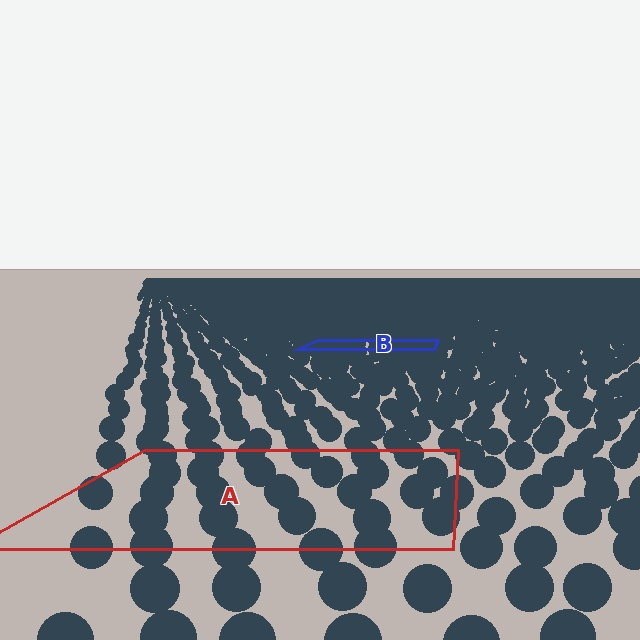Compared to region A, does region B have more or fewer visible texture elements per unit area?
Region B has more texture elements per unit area — they are packed more densely because it is farther away.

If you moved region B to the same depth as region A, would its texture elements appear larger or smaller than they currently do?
They would appear larger. At a closer depth, the same texture elements are projected at a bigger on-screen size.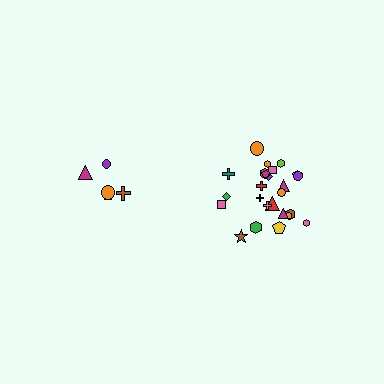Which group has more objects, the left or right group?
The right group.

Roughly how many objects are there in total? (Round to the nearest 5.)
Roughly 30 objects in total.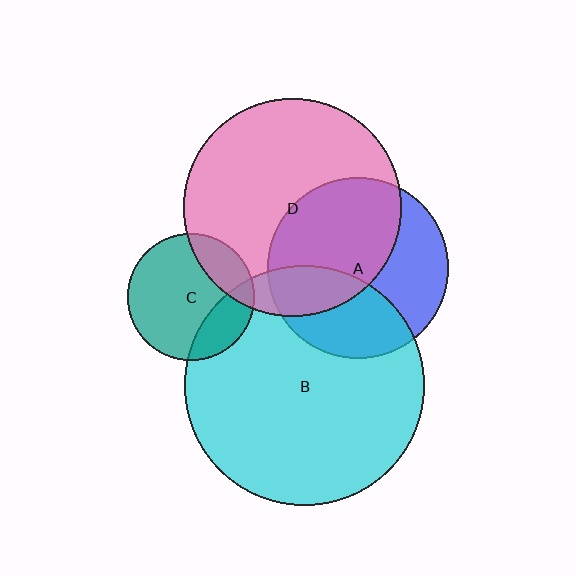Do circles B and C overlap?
Yes.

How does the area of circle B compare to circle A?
Approximately 1.8 times.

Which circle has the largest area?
Circle B (cyan).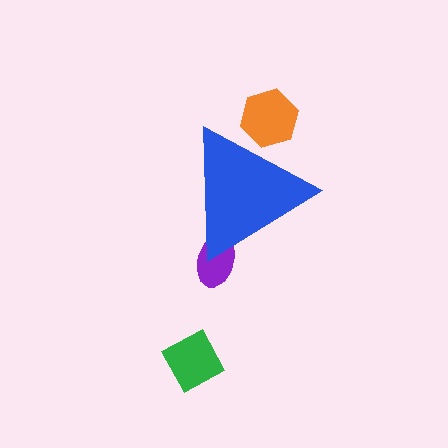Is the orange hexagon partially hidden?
Yes, the orange hexagon is partially hidden behind the blue triangle.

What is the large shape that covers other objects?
A blue triangle.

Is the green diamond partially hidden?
No, the green diamond is fully visible.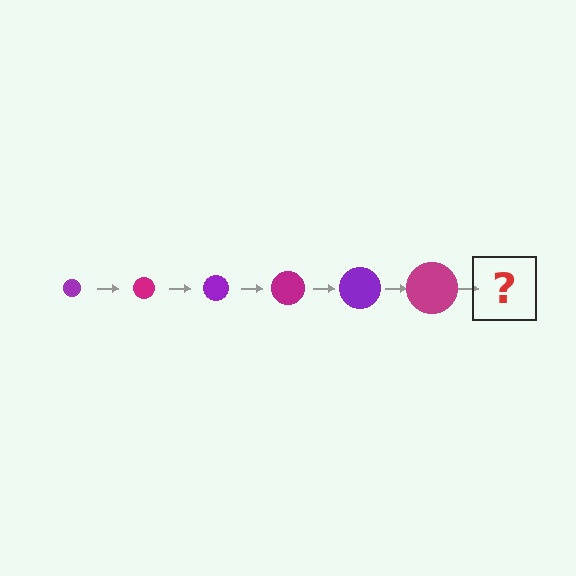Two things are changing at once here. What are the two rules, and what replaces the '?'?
The two rules are that the circle grows larger each step and the color cycles through purple and magenta. The '?' should be a purple circle, larger than the previous one.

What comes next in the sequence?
The next element should be a purple circle, larger than the previous one.